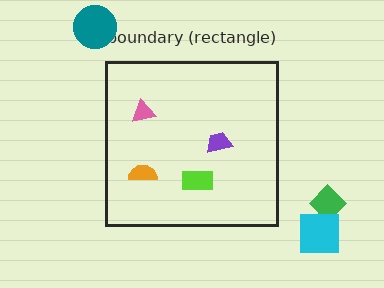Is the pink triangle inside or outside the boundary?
Inside.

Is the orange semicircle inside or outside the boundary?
Inside.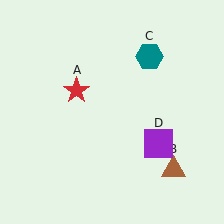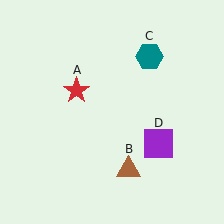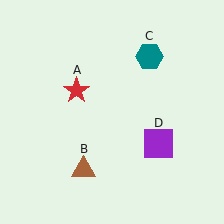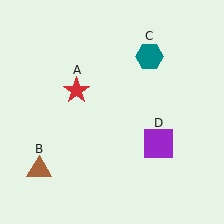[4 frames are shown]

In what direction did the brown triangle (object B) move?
The brown triangle (object B) moved left.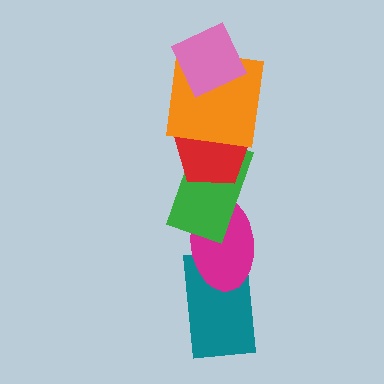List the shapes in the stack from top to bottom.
From top to bottom: the pink diamond, the orange square, the red pentagon, the green rectangle, the magenta ellipse, the teal rectangle.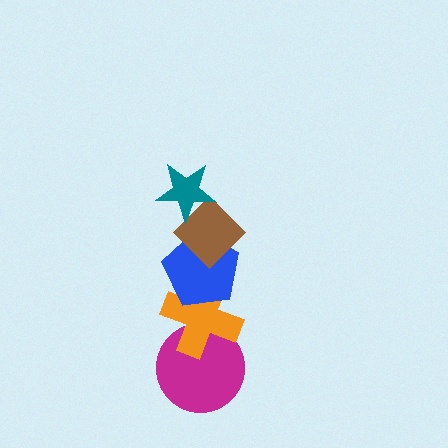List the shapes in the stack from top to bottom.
From top to bottom: the teal star, the brown diamond, the blue pentagon, the orange cross, the magenta circle.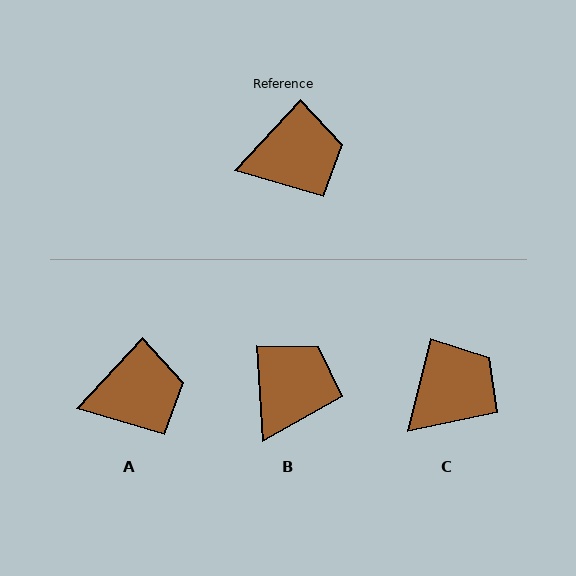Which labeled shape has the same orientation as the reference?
A.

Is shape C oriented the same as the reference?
No, it is off by about 29 degrees.